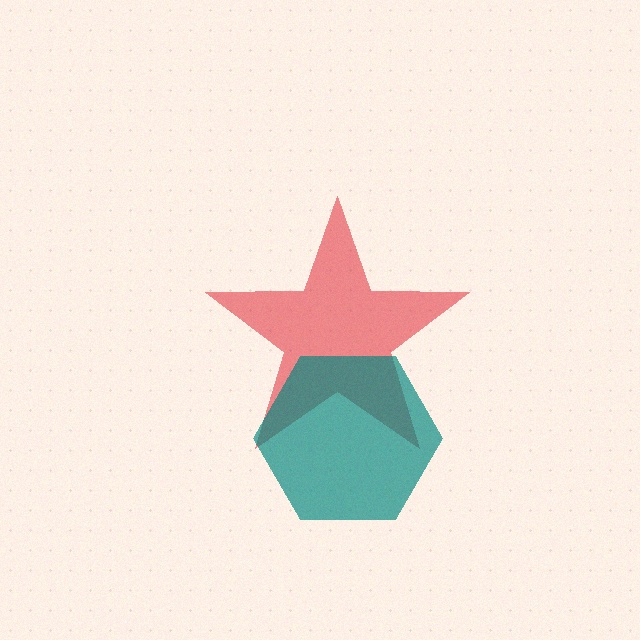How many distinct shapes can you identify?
There are 2 distinct shapes: a red star, a teal hexagon.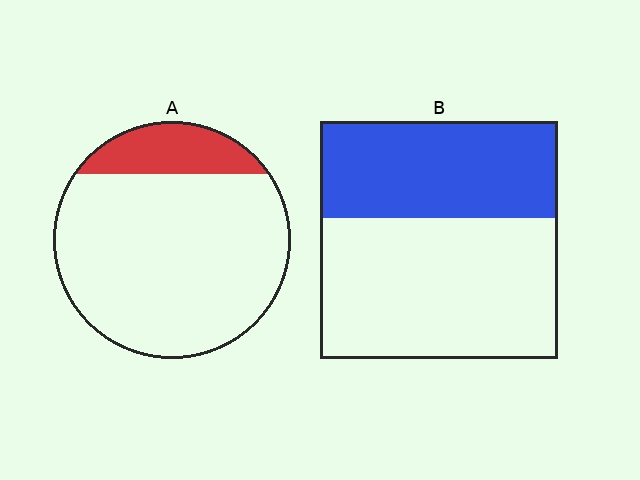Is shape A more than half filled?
No.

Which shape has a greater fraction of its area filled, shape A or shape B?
Shape B.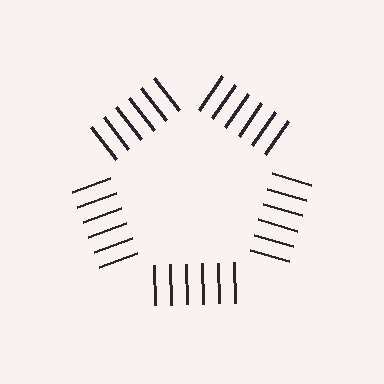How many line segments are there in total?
30 — 6 along each of the 5 edges.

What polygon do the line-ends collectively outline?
An illusory pentagon — the line segments terminate on its edges but no continuous stroke is drawn.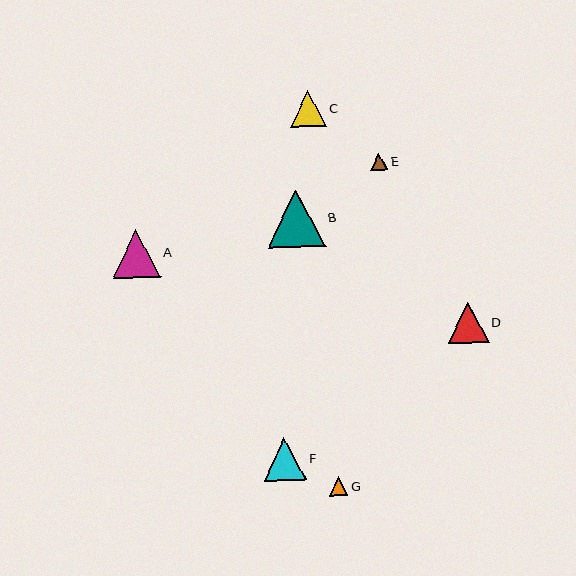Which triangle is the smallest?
Triangle E is the smallest with a size of approximately 17 pixels.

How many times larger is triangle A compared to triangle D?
Triangle A is approximately 1.2 times the size of triangle D.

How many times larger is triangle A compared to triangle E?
Triangle A is approximately 2.8 times the size of triangle E.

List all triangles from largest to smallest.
From largest to smallest: B, A, F, D, C, G, E.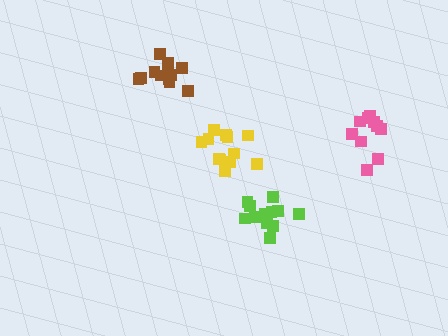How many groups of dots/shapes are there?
There are 4 groups.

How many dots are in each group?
Group 1: 12 dots, Group 2: 10 dots, Group 3: 13 dots, Group 4: 12 dots (47 total).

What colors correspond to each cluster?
The clusters are colored: yellow, pink, lime, brown.